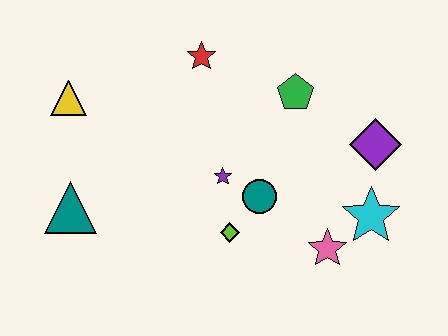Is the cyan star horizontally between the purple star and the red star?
No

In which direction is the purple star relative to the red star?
The purple star is below the red star.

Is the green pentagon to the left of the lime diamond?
No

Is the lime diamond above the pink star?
Yes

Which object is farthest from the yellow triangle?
The cyan star is farthest from the yellow triangle.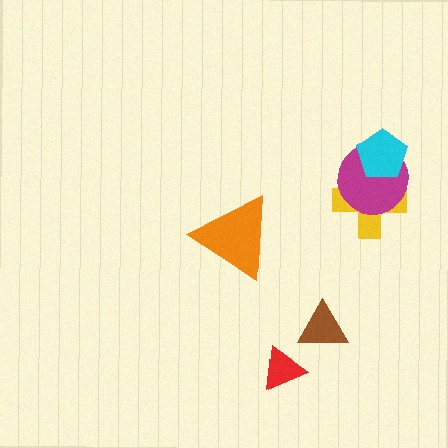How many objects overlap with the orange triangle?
0 objects overlap with the orange triangle.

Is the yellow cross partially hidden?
Yes, it is partially covered by another shape.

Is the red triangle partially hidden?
No, no other shape covers it.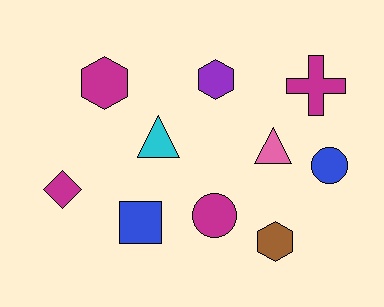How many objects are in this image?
There are 10 objects.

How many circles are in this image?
There are 2 circles.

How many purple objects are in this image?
There is 1 purple object.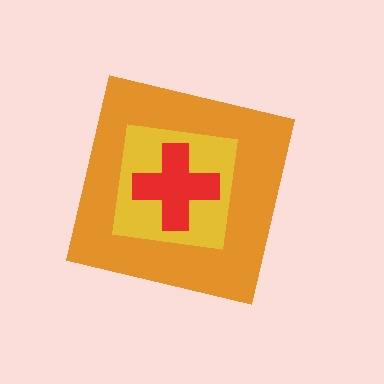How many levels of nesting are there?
3.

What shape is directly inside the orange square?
The yellow square.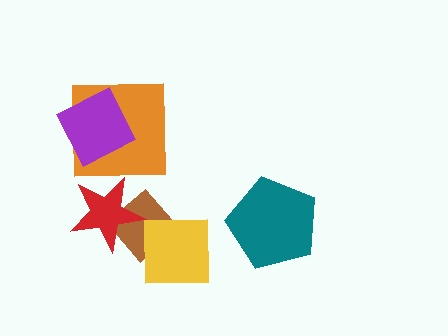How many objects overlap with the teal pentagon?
0 objects overlap with the teal pentagon.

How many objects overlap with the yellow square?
1 object overlaps with the yellow square.